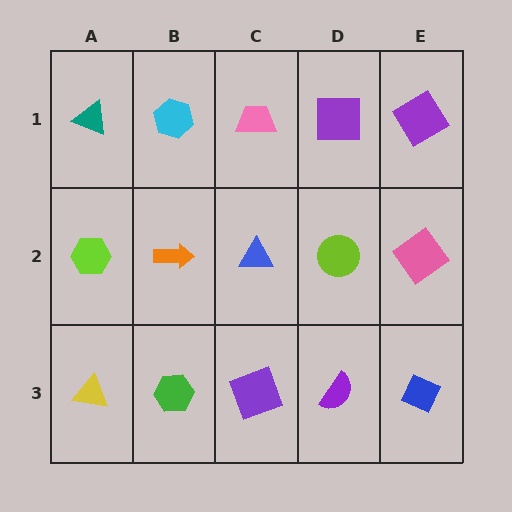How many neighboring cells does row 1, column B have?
3.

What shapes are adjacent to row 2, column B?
A cyan hexagon (row 1, column B), a green hexagon (row 3, column B), a lime hexagon (row 2, column A), a blue triangle (row 2, column C).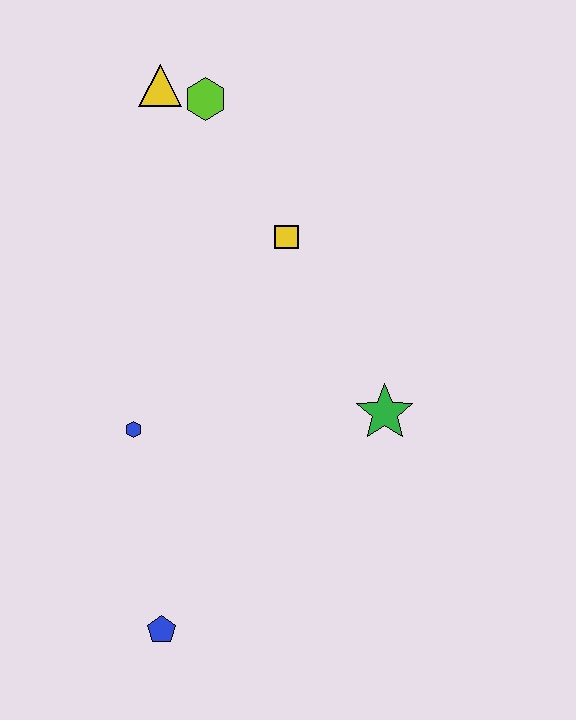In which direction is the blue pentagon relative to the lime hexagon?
The blue pentagon is below the lime hexagon.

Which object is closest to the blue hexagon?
The blue pentagon is closest to the blue hexagon.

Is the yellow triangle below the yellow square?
No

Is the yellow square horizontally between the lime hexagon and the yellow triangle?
No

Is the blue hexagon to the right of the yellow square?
No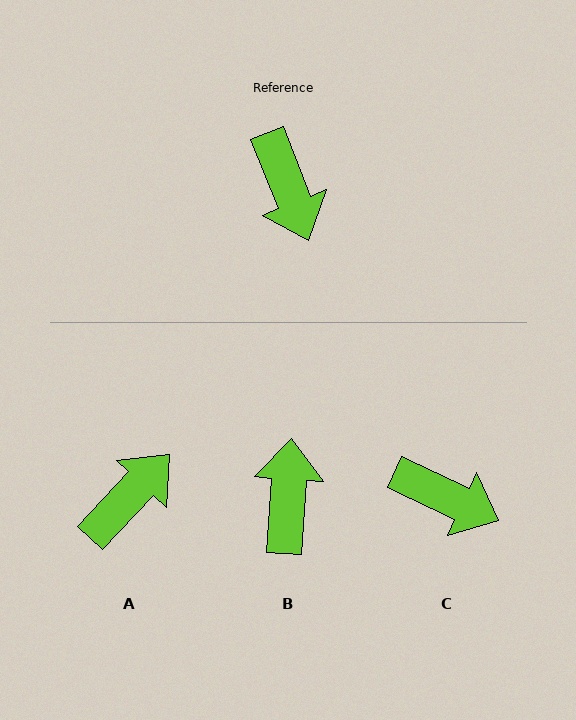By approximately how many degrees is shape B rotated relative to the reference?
Approximately 155 degrees counter-clockwise.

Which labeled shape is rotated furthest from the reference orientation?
B, about 155 degrees away.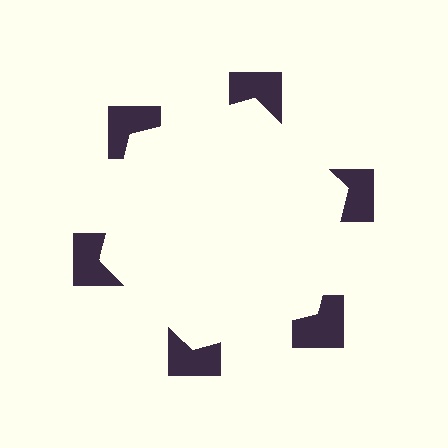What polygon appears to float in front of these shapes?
An illusory hexagon — its edges are inferred from the aligned wedge cuts in the notched squares, not physically drawn.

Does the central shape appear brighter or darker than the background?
It typically appears slightly brighter than the background, even though no actual brightness change is drawn.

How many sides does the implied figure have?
6 sides.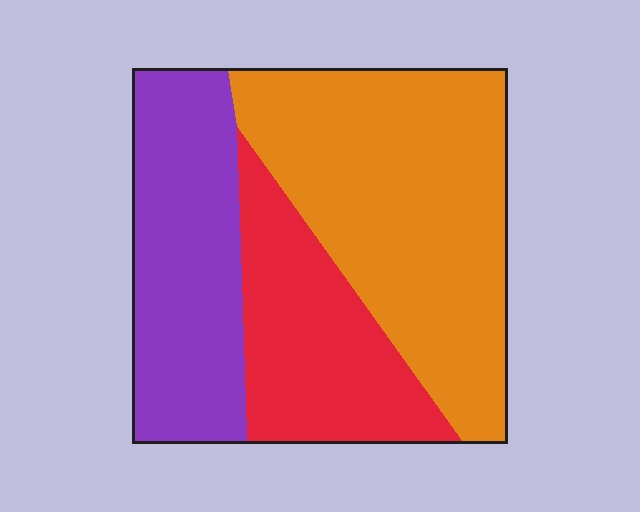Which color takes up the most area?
Orange, at roughly 45%.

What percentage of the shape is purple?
Purple covers roughly 30% of the shape.